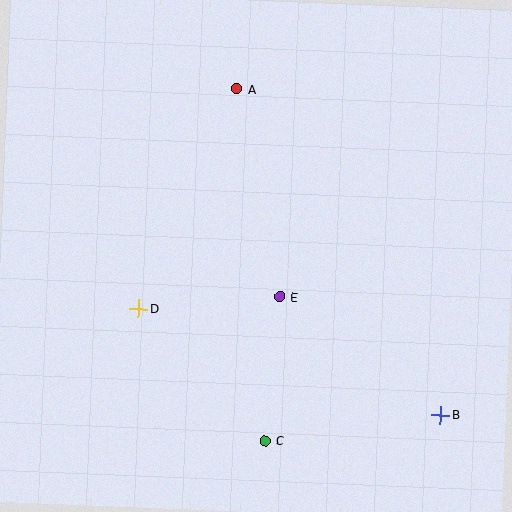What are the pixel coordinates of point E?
Point E is at (280, 297).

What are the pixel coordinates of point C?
Point C is at (265, 441).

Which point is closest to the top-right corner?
Point A is closest to the top-right corner.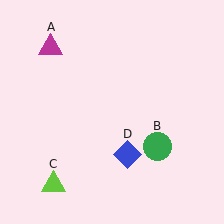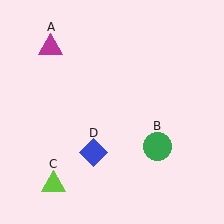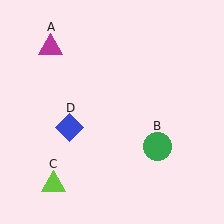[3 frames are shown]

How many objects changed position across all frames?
1 object changed position: blue diamond (object D).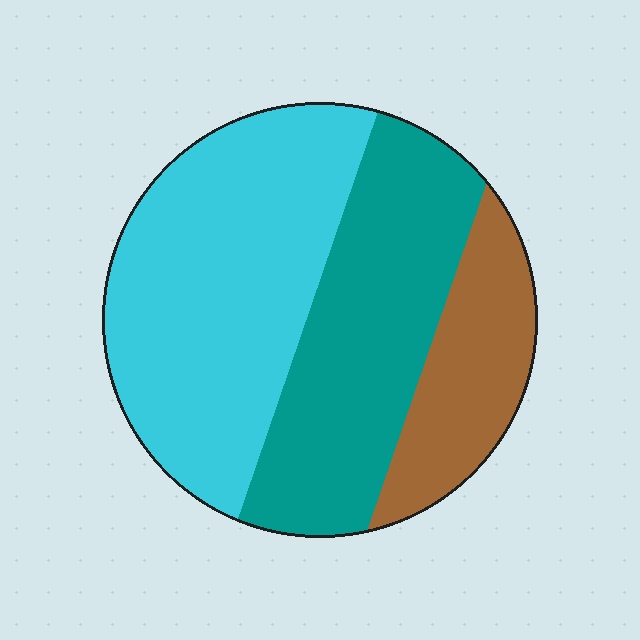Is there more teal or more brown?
Teal.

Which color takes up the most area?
Cyan, at roughly 45%.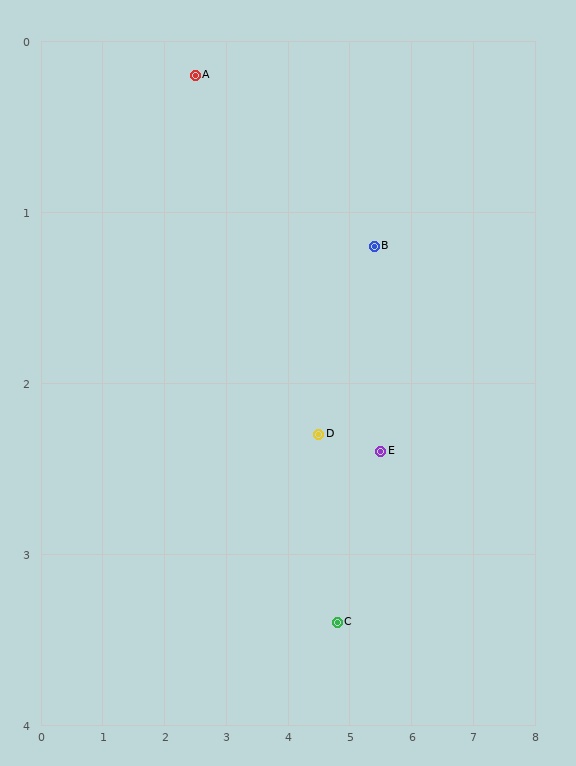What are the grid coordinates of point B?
Point B is at approximately (5.4, 1.2).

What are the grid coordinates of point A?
Point A is at approximately (2.5, 0.2).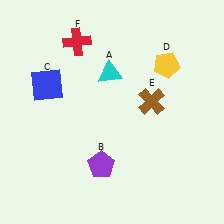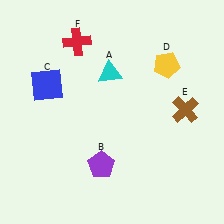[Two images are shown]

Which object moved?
The brown cross (E) moved right.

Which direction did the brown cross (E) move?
The brown cross (E) moved right.